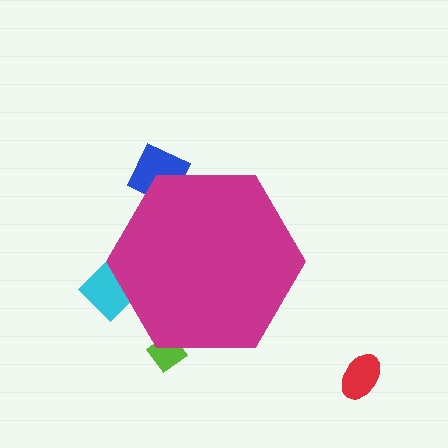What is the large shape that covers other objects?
A magenta hexagon.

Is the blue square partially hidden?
Yes, the blue square is partially hidden behind the magenta hexagon.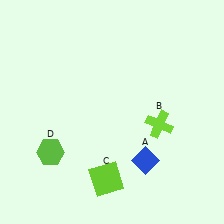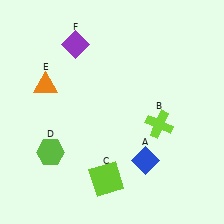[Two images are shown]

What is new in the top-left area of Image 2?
A purple diamond (F) was added in the top-left area of Image 2.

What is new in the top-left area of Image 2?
An orange triangle (E) was added in the top-left area of Image 2.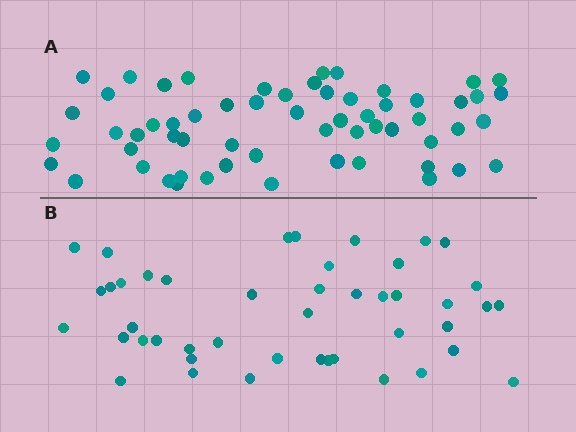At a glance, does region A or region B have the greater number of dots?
Region A (the top region) has more dots.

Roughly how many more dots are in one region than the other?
Region A has approximately 15 more dots than region B.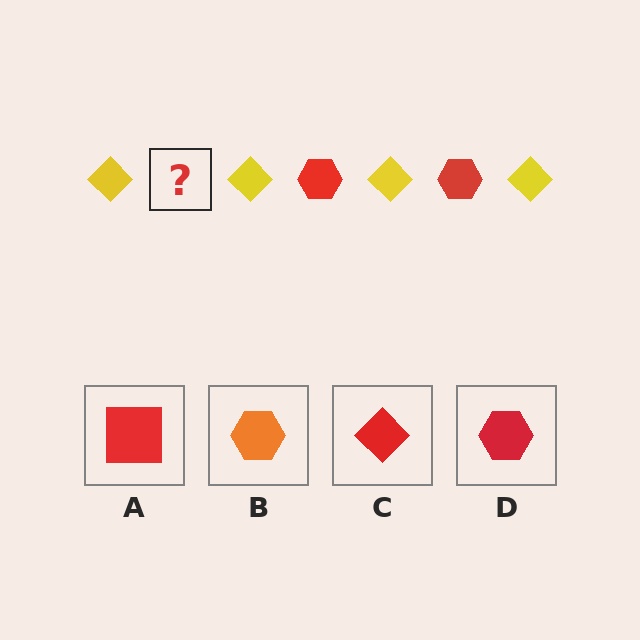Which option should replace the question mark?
Option D.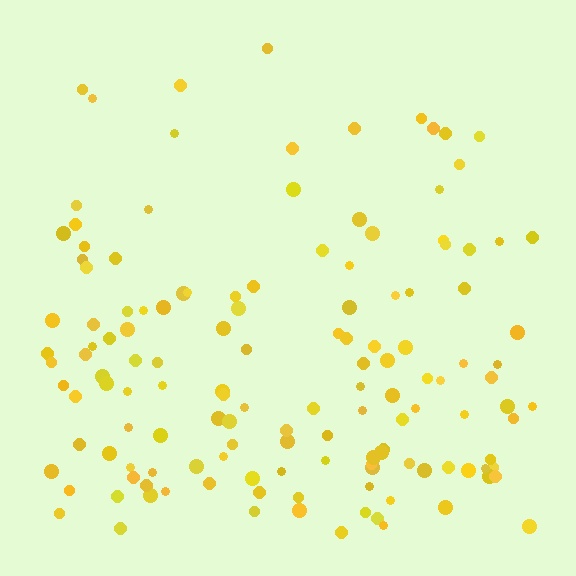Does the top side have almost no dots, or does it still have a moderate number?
Still a moderate number, just noticeably fewer than the bottom.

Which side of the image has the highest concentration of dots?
The bottom.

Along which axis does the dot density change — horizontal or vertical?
Vertical.